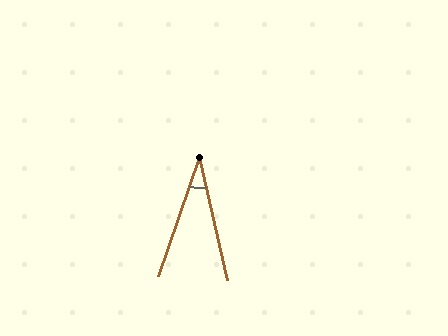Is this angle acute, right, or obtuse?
It is acute.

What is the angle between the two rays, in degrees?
Approximately 32 degrees.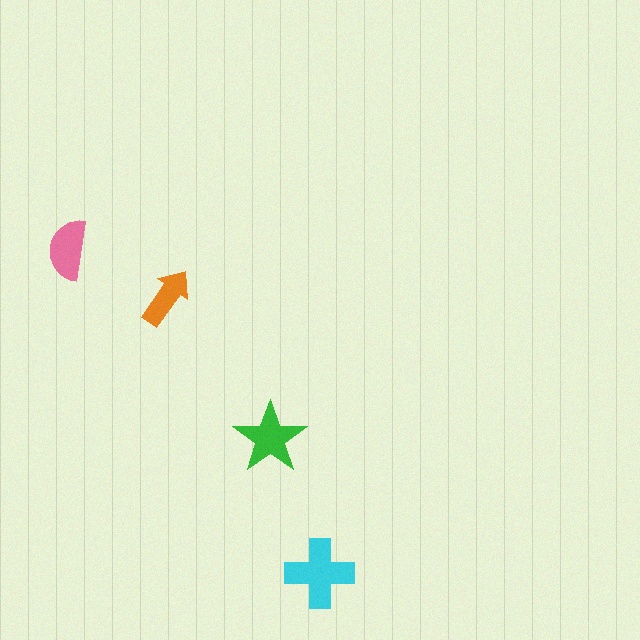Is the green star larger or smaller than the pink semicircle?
Larger.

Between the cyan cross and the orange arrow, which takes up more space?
The cyan cross.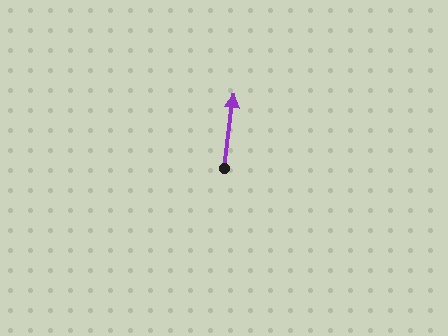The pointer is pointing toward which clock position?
Roughly 12 o'clock.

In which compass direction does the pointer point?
North.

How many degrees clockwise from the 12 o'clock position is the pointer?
Approximately 8 degrees.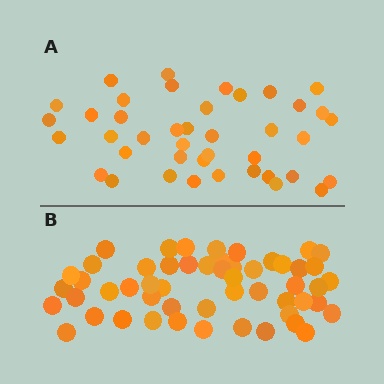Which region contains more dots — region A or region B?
Region B (the bottom region) has more dots.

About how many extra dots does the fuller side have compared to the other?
Region B has roughly 12 or so more dots than region A.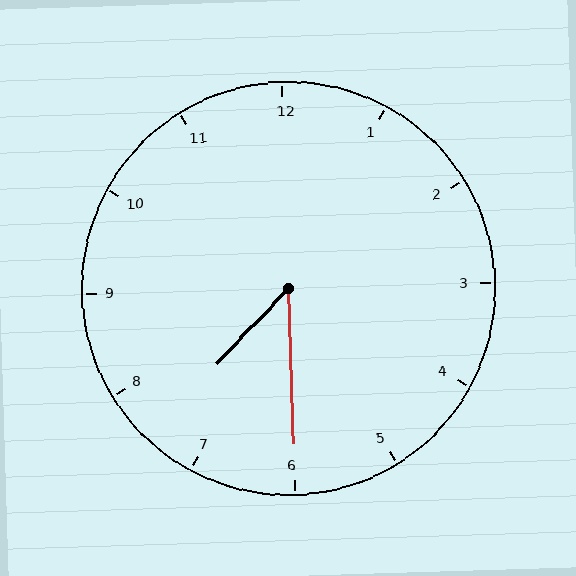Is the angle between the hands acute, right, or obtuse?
It is acute.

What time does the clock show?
7:30.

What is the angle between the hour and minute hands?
Approximately 45 degrees.